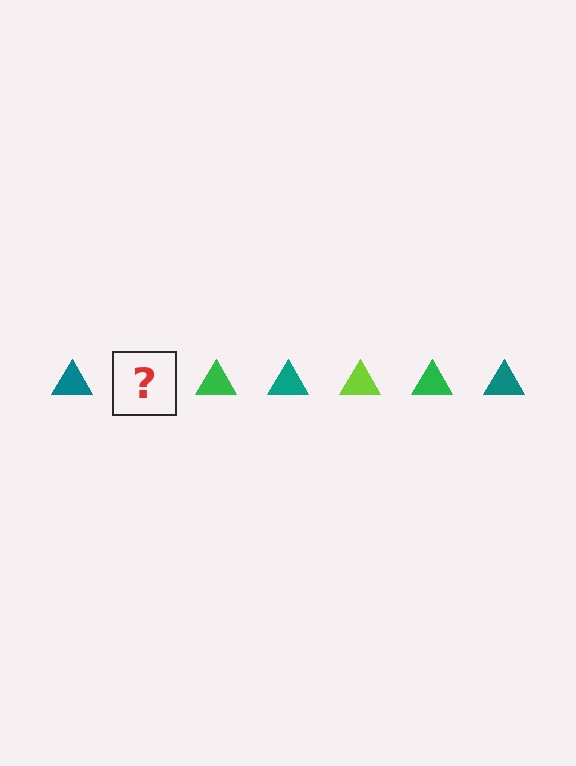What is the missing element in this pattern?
The missing element is a lime triangle.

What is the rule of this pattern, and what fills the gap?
The rule is that the pattern cycles through teal, lime, green triangles. The gap should be filled with a lime triangle.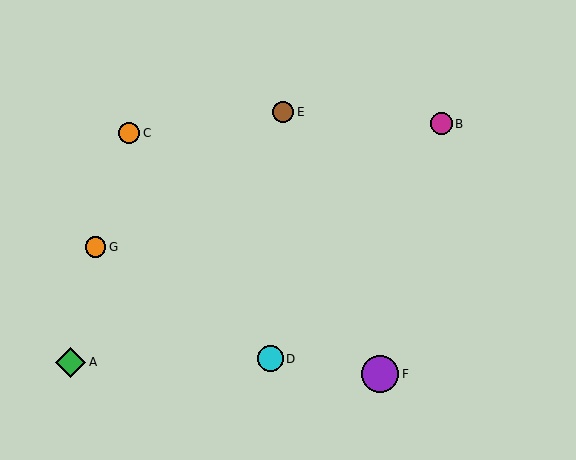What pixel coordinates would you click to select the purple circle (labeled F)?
Click at (380, 374) to select the purple circle F.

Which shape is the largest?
The purple circle (labeled F) is the largest.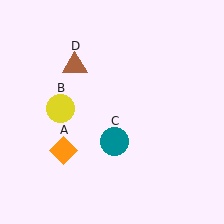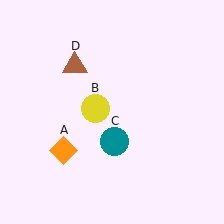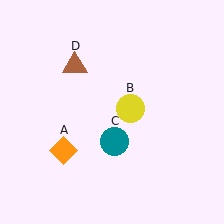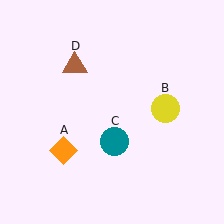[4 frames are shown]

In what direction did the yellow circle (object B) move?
The yellow circle (object B) moved right.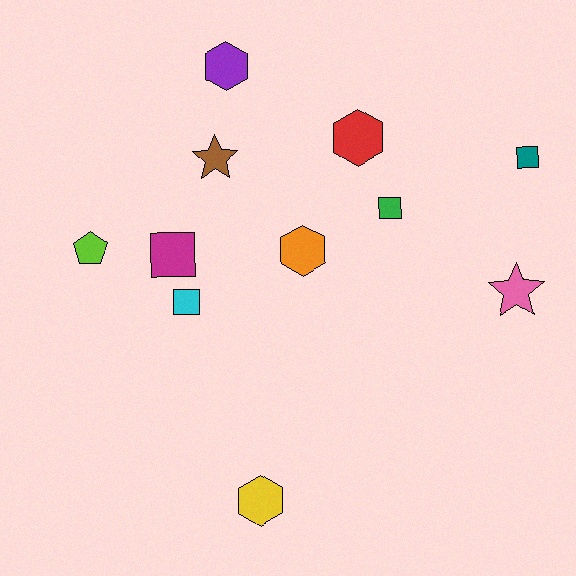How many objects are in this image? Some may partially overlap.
There are 11 objects.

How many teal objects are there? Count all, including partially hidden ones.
There is 1 teal object.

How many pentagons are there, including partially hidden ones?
There is 1 pentagon.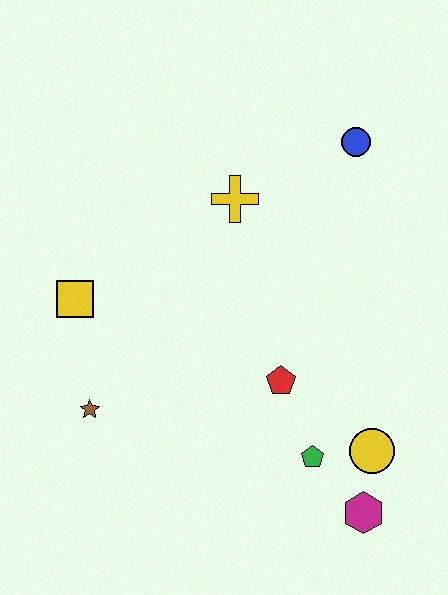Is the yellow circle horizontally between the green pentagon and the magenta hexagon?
No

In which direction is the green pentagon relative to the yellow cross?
The green pentagon is below the yellow cross.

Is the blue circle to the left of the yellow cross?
No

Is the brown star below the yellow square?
Yes